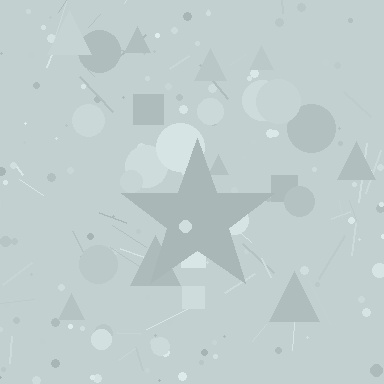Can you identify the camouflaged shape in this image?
The camouflaged shape is a star.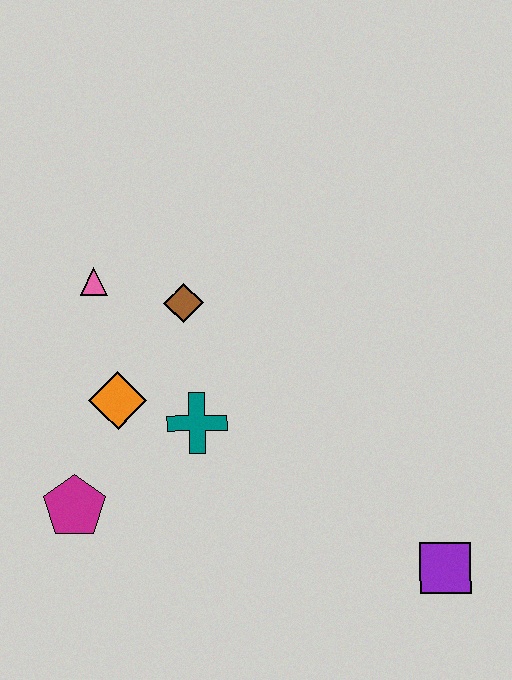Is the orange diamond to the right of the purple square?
No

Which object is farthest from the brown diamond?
The purple square is farthest from the brown diamond.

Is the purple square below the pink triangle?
Yes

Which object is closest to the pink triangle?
The brown diamond is closest to the pink triangle.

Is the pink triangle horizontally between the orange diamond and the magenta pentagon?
Yes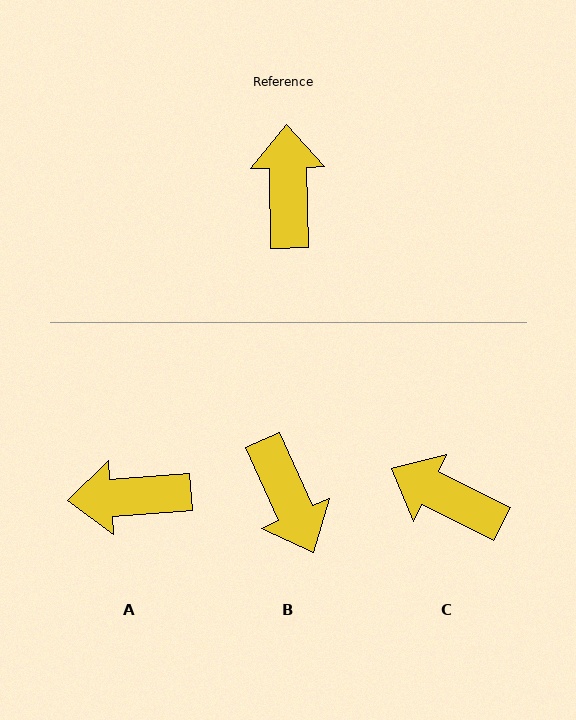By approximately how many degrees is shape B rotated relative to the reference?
Approximately 157 degrees clockwise.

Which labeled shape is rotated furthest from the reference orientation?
B, about 157 degrees away.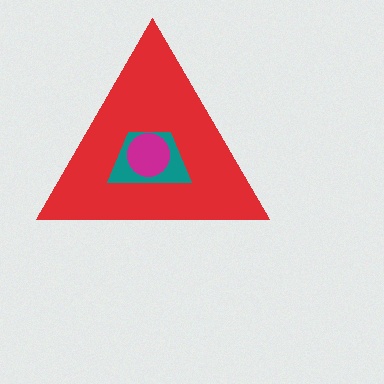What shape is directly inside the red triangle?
The teal trapezoid.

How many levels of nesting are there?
3.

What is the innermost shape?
The magenta circle.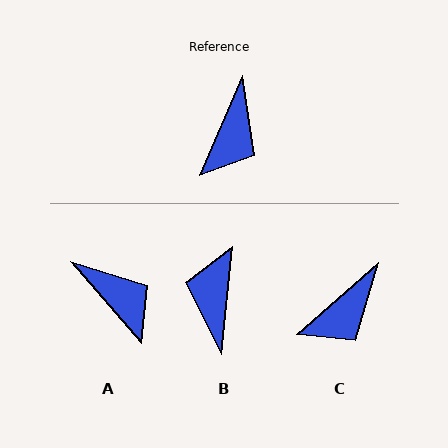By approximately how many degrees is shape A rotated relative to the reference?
Approximately 65 degrees counter-clockwise.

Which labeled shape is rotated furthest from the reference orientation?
B, about 162 degrees away.